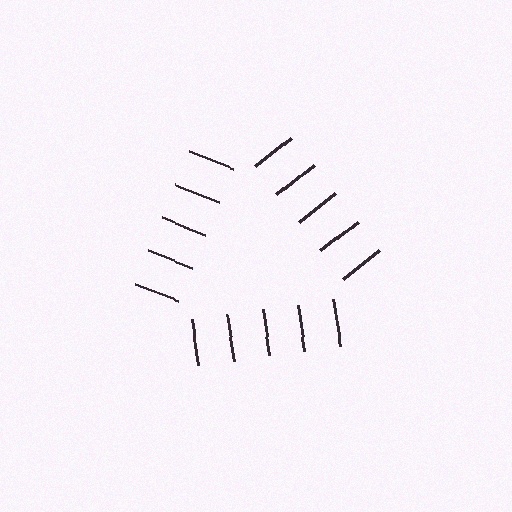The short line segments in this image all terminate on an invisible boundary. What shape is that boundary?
An illusory triangle — the line segments terminate on its edges but no continuous stroke is drawn.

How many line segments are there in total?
15 — 5 along each of the 3 edges.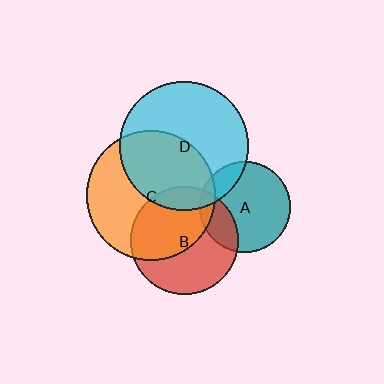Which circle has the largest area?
Circle C (orange).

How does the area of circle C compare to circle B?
Approximately 1.4 times.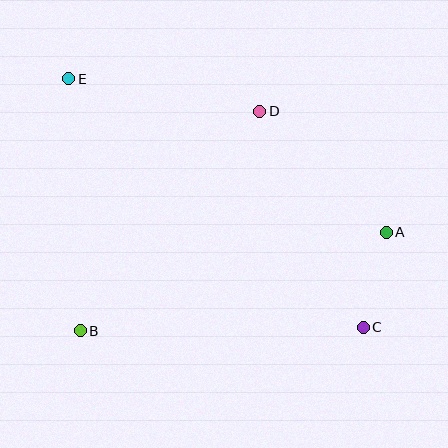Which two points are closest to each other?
Points A and C are closest to each other.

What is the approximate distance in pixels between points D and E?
The distance between D and E is approximately 194 pixels.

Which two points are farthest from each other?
Points C and E are farthest from each other.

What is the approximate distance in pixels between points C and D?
The distance between C and D is approximately 240 pixels.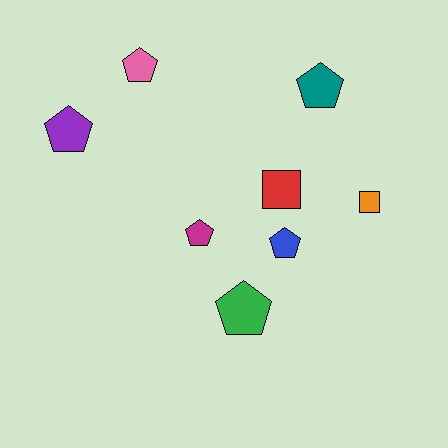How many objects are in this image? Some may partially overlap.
There are 8 objects.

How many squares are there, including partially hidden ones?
There are 2 squares.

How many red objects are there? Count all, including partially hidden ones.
There is 1 red object.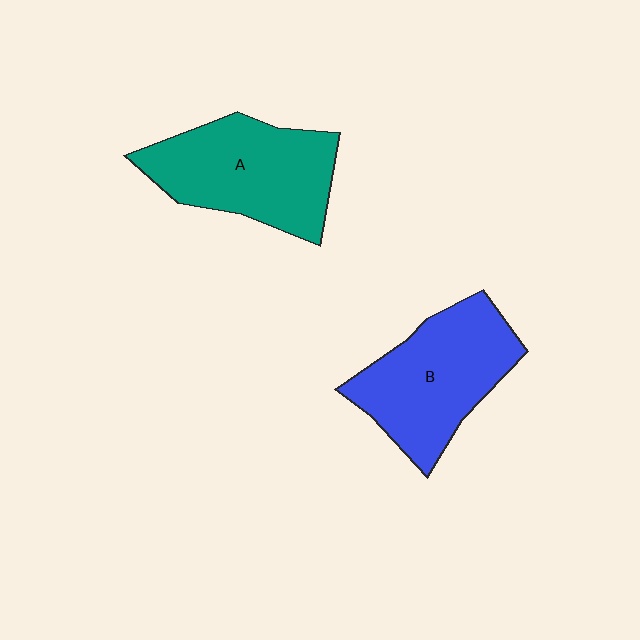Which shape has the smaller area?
Shape B (blue).